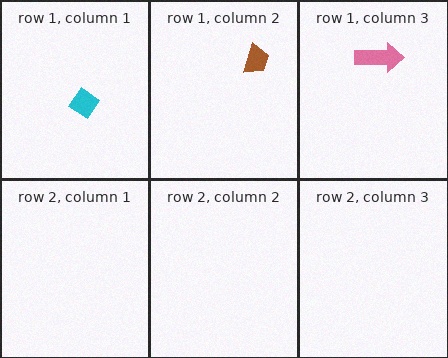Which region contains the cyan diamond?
The row 1, column 1 region.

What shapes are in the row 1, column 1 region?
The cyan diamond.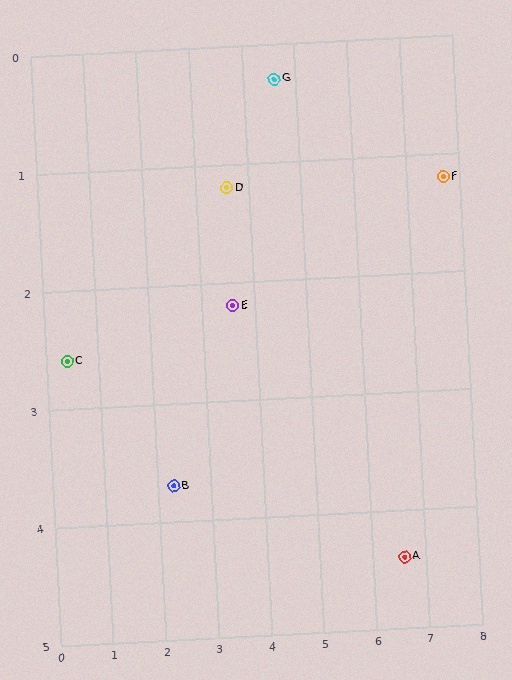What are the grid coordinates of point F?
Point F is at approximately (7.7, 1.2).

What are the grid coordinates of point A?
Point A is at approximately (6.6, 4.4).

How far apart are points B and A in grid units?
Points B and A are about 4.4 grid units apart.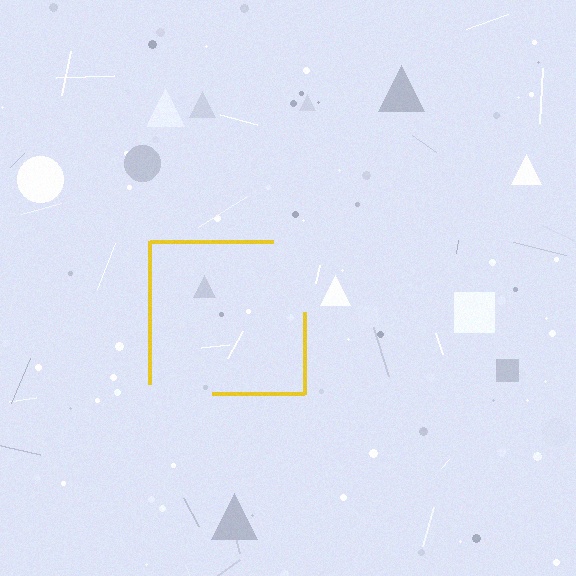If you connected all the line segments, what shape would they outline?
They would outline a square.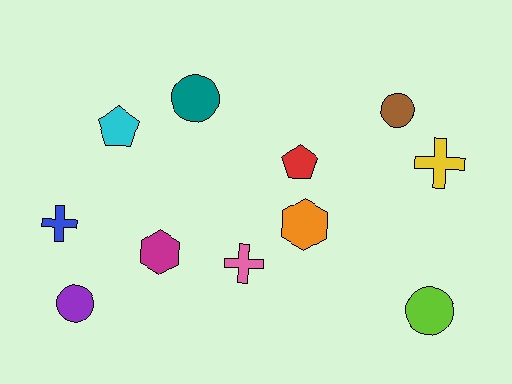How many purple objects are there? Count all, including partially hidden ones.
There is 1 purple object.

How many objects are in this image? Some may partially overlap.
There are 11 objects.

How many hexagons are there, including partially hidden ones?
There are 2 hexagons.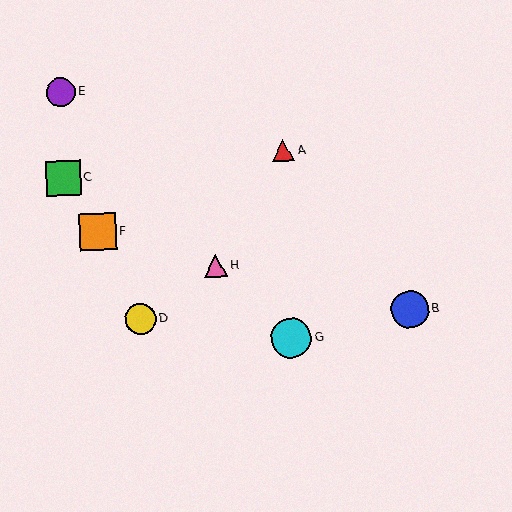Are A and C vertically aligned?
No, A is at x≈283 and C is at x≈63.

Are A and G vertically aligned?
Yes, both are at x≈283.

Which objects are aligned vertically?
Objects A, G are aligned vertically.